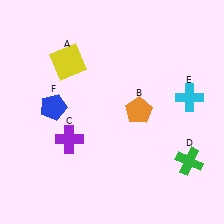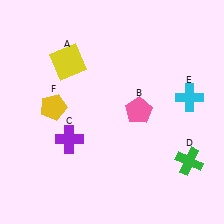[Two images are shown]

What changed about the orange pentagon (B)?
In Image 1, B is orange. In Image 2, it changed to pink.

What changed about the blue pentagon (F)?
In Image 1, F is blue. In Image 2, it changed to yellow.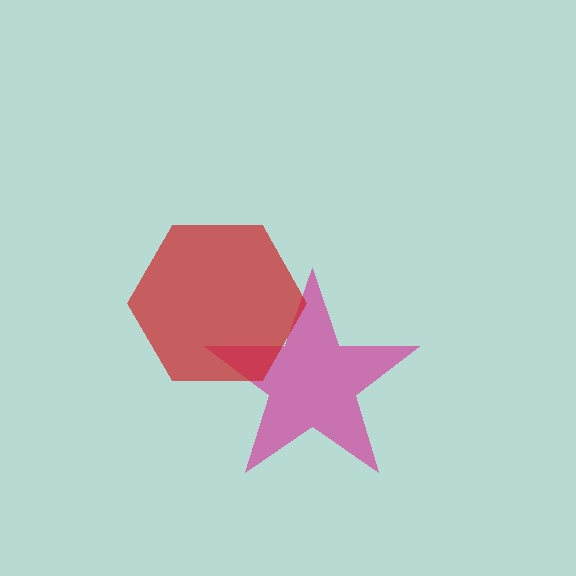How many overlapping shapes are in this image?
There are 2 overlapping shapes in the image.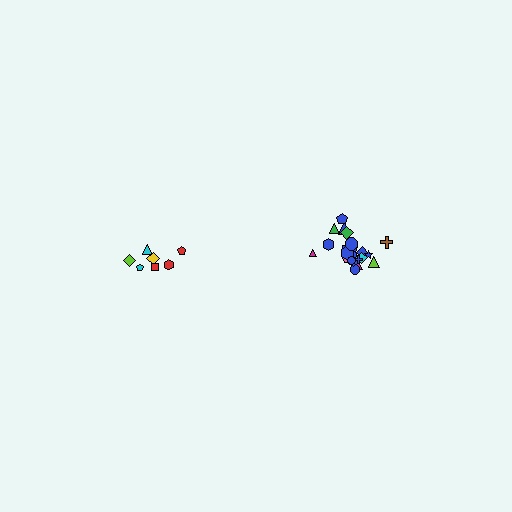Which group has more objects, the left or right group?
The right group.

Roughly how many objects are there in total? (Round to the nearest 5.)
Roughly 30 objects in total.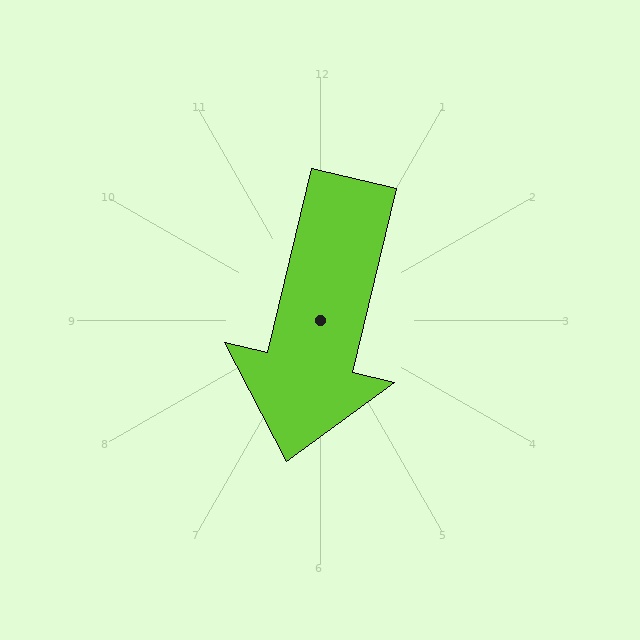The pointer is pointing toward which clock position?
Roughly 6 o'clock.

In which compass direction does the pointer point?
South.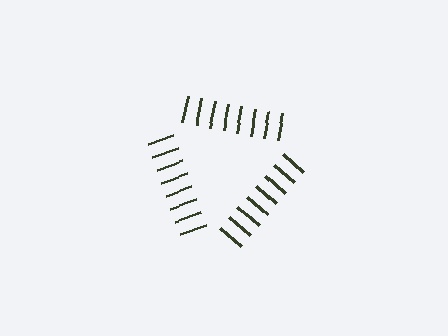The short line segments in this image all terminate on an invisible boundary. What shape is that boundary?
An illusory triangle — the line segments terminate on its edges but no continuous stroke is drawn.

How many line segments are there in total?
24 — 8 along each of the 3 edges.